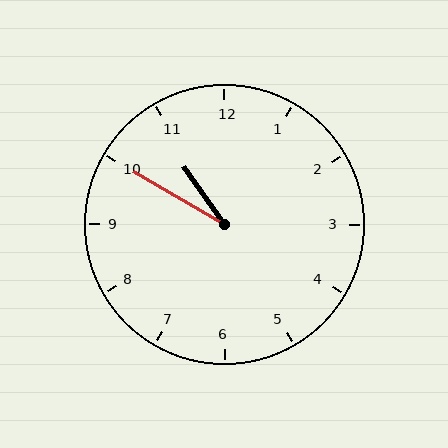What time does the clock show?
10:50.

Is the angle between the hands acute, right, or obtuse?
It is acute.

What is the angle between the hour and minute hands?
Approximately 25 degrees.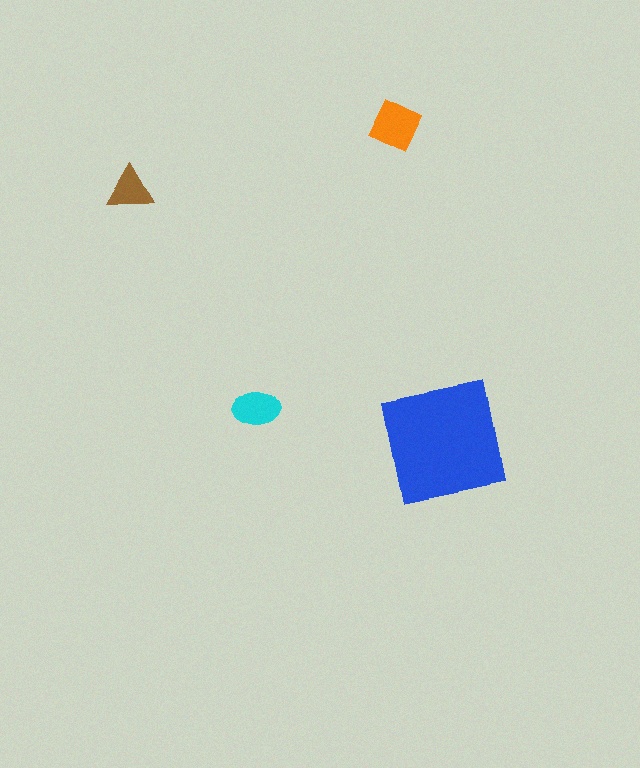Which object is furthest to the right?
The blue square is rightmost.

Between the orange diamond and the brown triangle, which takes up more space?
The orange diamond.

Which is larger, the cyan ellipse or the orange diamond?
The orange diamond.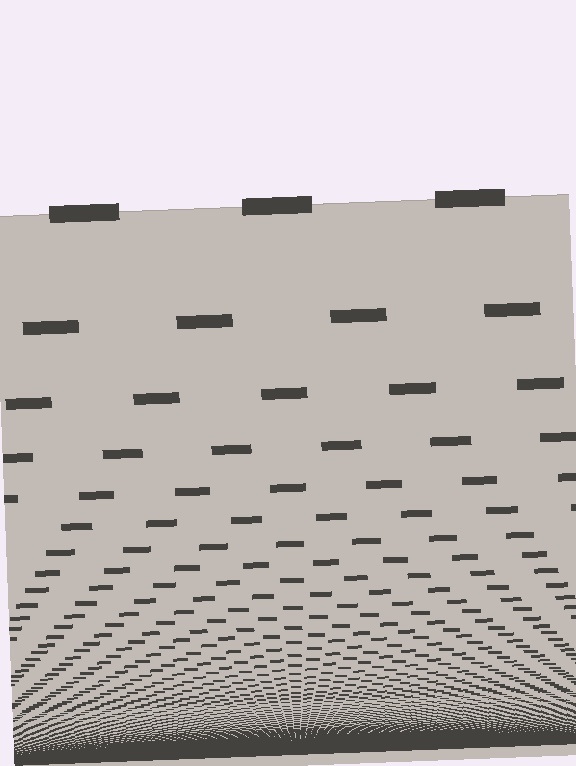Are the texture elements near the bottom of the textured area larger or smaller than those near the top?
Smaller. The gradient is inverted — elements near the bottom are smaller and denser.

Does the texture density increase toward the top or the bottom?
Density increases toward the bottom.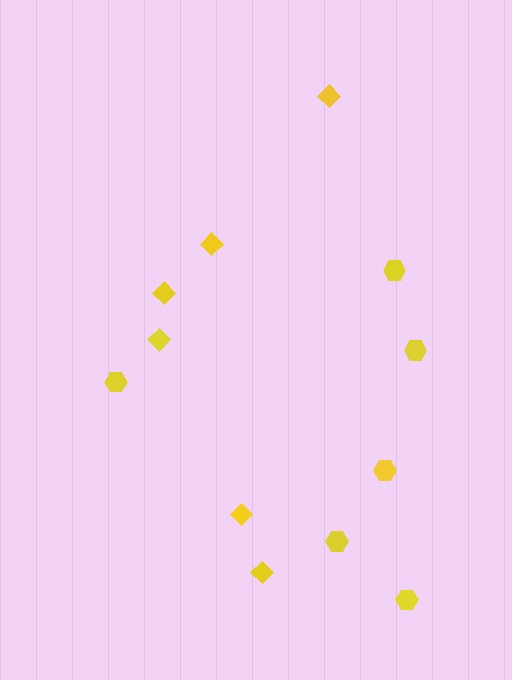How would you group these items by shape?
There are 2 groups: one group of diamonds (6) and one group of hexagons (6).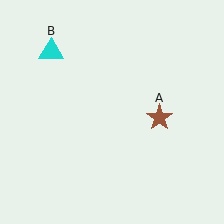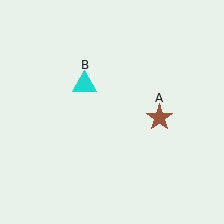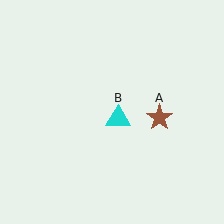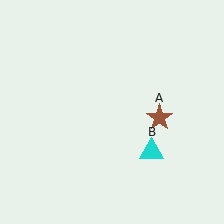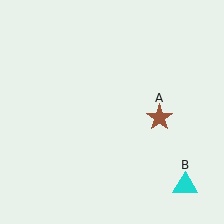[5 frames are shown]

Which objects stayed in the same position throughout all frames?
Brown star (object A) remained stationary.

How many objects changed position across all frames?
1 object changed position: cyan triangle (object B).